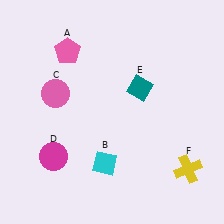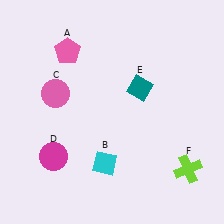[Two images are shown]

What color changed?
The cross (F) changed from yellow in Image 1 to lime in Image 2.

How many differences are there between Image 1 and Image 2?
There is 1 difference between the two images.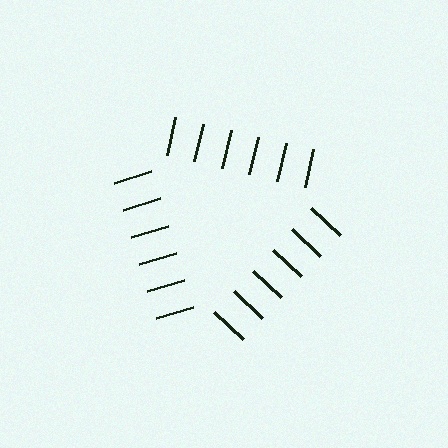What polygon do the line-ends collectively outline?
An illusory triangle — the line segments terminate on its edges but no continuous stroke is drawn.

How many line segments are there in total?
18 — 6 along each of the 3 edges.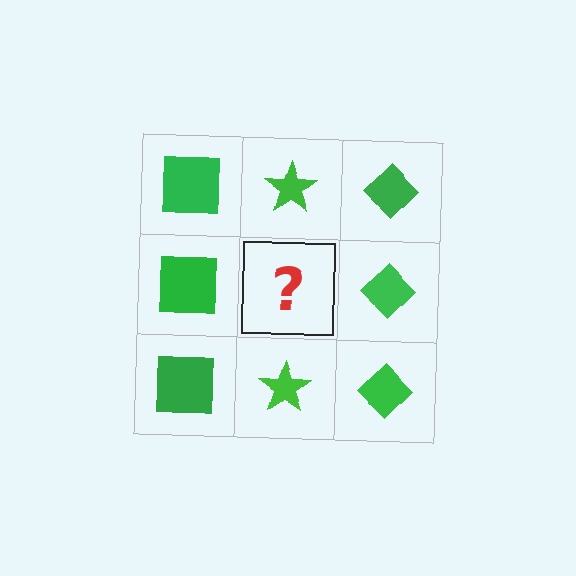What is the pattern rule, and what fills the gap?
The rule is that each column has a consistent shape. The gap should be filled with a green star.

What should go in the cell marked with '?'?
The missing cell should contain a green star.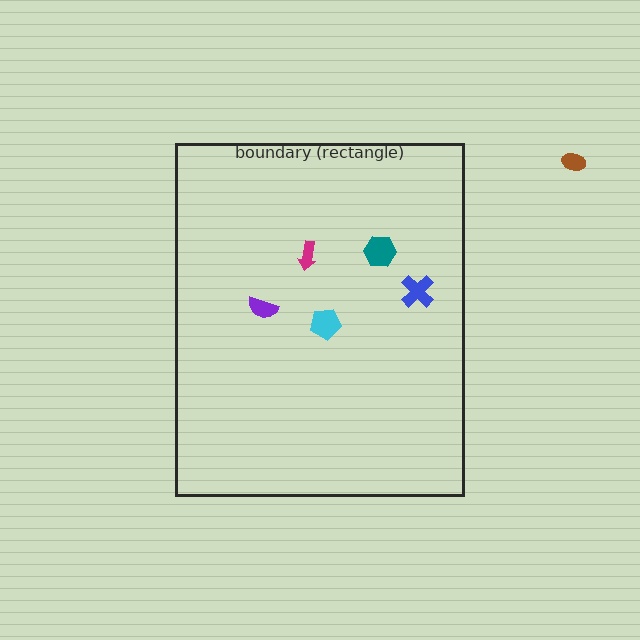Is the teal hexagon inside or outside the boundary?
Inside.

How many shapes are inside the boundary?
5 inside, 1 outside.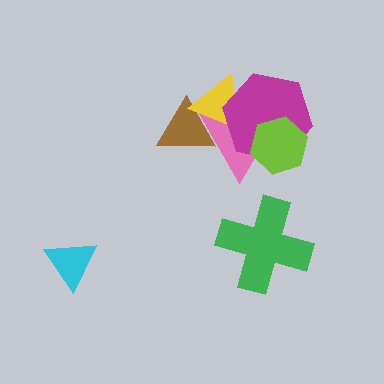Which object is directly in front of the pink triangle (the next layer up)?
The yellow triangle is directly in front of the pink triangle.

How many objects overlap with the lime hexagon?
2 objects overlap with the lime hexagon.